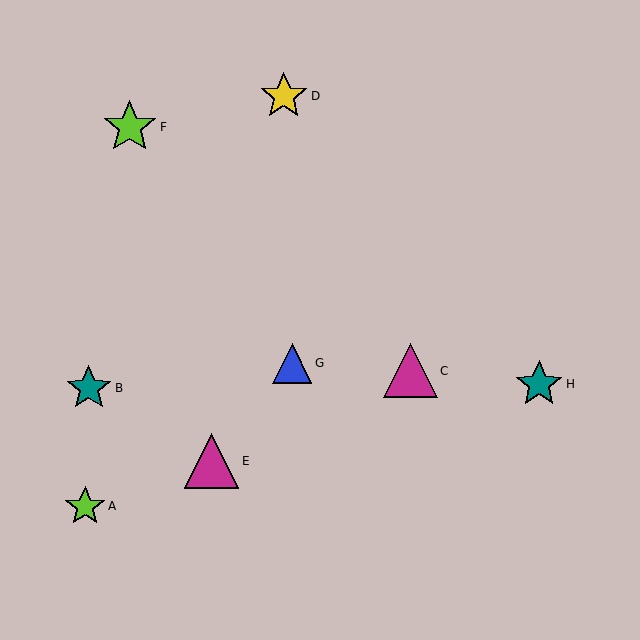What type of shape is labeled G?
Shape G is a blue triangle.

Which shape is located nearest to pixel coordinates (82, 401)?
The teal star (labeled B) at (89, 388) is nearest to that location.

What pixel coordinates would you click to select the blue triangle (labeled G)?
Click at (292, 363) to select the blue triangle G.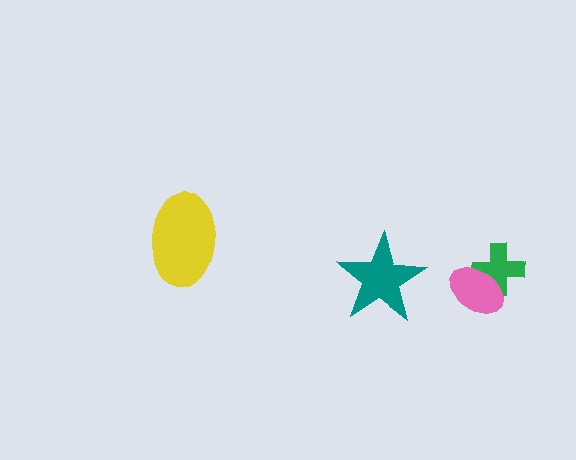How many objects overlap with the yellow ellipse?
0 objects overlap with the yellow ellipse.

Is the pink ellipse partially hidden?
No, no other shape covers it.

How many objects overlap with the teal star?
0 objects overlap with the teal star.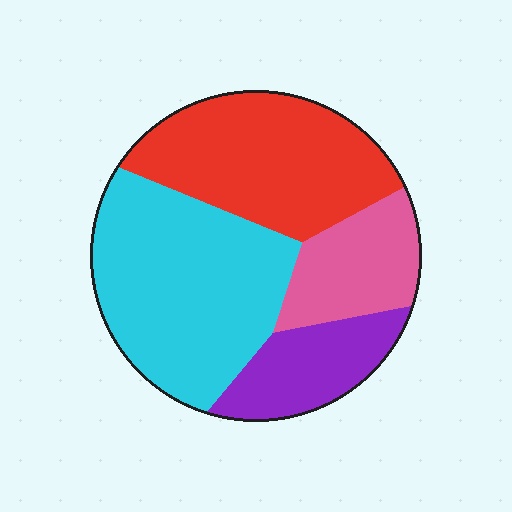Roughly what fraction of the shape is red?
Red covers 31% of the shape.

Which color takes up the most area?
Cyan, at roughly 40%.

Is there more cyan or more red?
Cyan.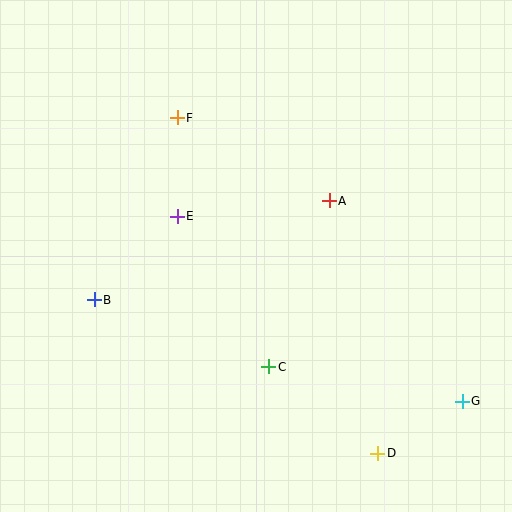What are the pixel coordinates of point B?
Point B is at (94, 300).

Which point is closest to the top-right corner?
Point A is closest to the top-right corner.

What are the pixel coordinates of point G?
Point G is at (462, 401).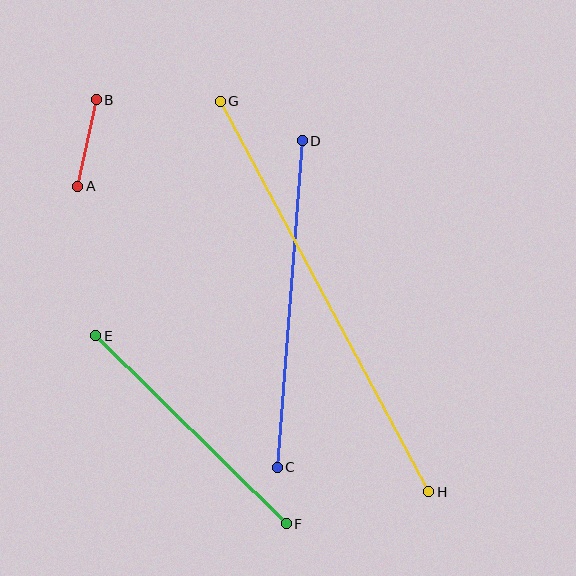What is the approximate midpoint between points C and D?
The midpoint is at approximately (290, 304) pixels.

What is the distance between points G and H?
The distance is approximately 443 pixels.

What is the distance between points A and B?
The distance is approximately 88 pixels.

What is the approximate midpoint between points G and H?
The midpoint is at approximately (324, 296) pixels.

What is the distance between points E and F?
The distance is approximately 268 pixels.